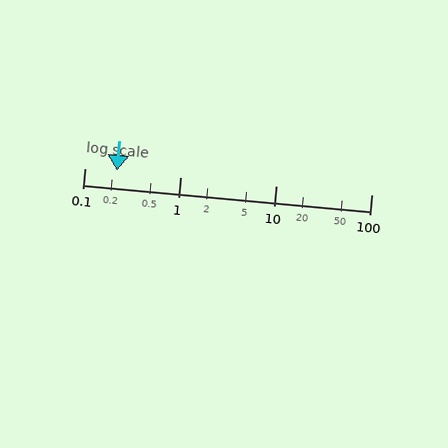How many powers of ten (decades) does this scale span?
The scale spans 3 decades, from 0.1 to 100.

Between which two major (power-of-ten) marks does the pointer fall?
The pointer is between 0.1 and 1.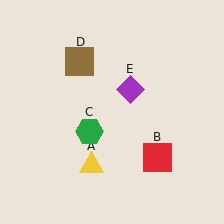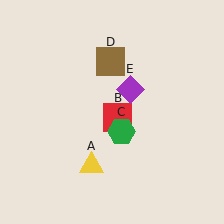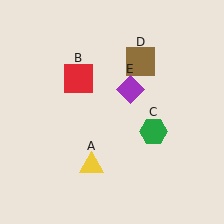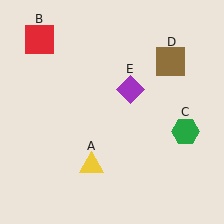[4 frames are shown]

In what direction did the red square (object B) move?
The red square (object B) moved up and to the left.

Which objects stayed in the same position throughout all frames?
Yellow triangle (object A) and purple diamond (object E) remained stationary.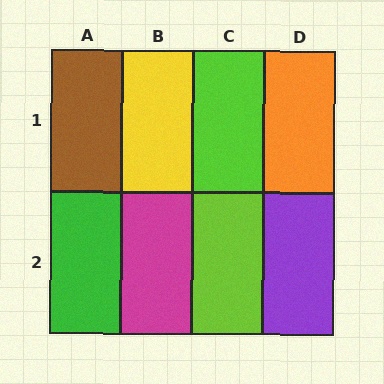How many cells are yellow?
1 cell is yellow.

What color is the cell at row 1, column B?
Yellow.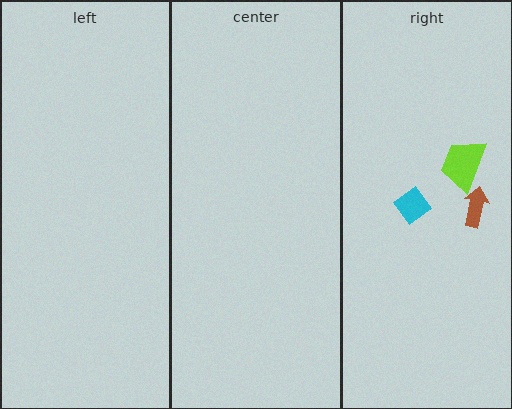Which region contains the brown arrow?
The right region.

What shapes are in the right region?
The lime trapezoid, the cyan diamond, the brown arrow.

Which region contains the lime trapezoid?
The right region.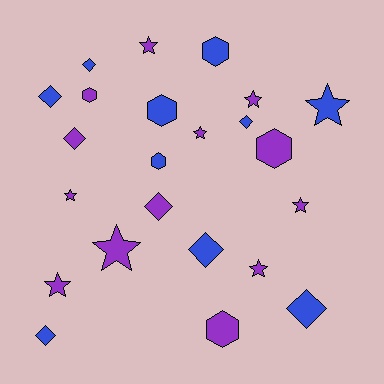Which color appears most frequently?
Purple, with 13 objects.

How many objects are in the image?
There are 23 objects.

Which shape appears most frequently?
Star, with 9 objects.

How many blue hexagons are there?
There are 3 blue hexagons.